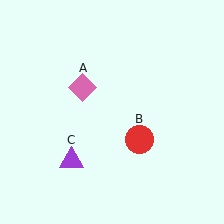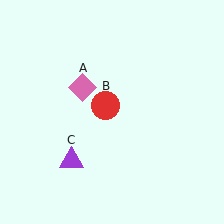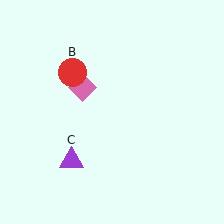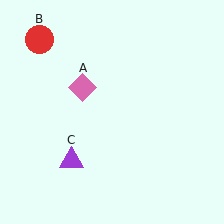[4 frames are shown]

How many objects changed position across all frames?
1 object changed position: red circle (object B).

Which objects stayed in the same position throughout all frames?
Pink diamond (object A) and purple triangle (object C) remained stationary.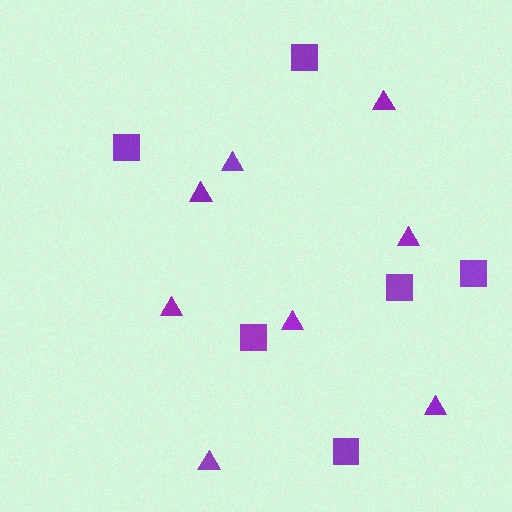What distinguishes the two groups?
There are 2 groups: one group of squares (6) and one group of triangles (8).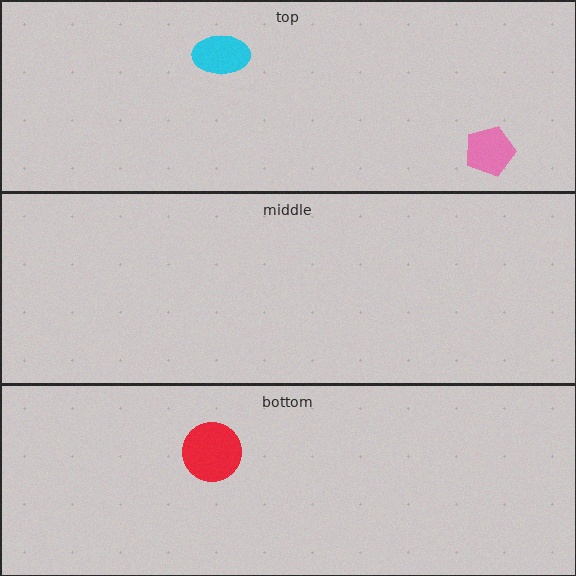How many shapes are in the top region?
2.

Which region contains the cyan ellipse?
The top region.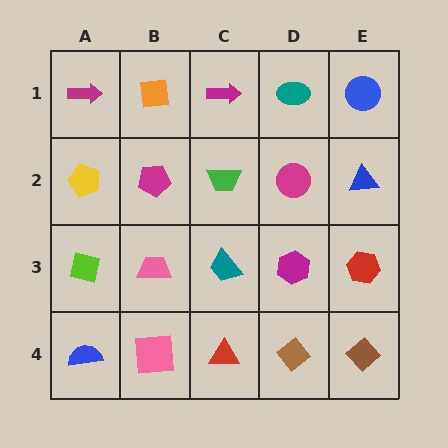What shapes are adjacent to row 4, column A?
A lime square (row 3, column A), a pink square (row 4, column B).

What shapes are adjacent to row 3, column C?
A green trapezoid (row 2, column C), a red triangle (row 4, column C), a pink trapezoid (row 3, column B), a magenta hexagon (row 3, column D).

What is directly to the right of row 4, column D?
A brown diamond.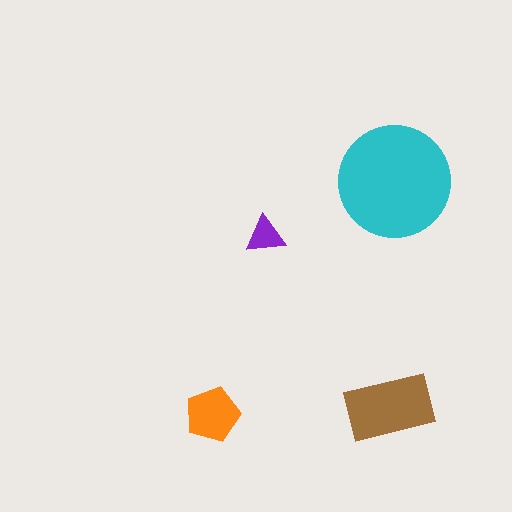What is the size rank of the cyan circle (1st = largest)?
1st.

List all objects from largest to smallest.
The cyan circle, the brown rectangle, the orange pentagon, the purple triangle.